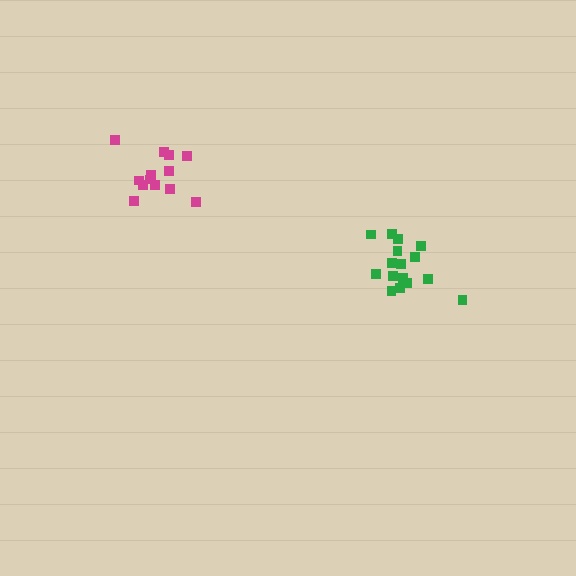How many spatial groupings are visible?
There are 2 spatial groupings.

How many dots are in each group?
Group 1: 16 dots, Group 2: 13 dots (29 total).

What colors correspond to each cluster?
The clusters are colored: green, magenta.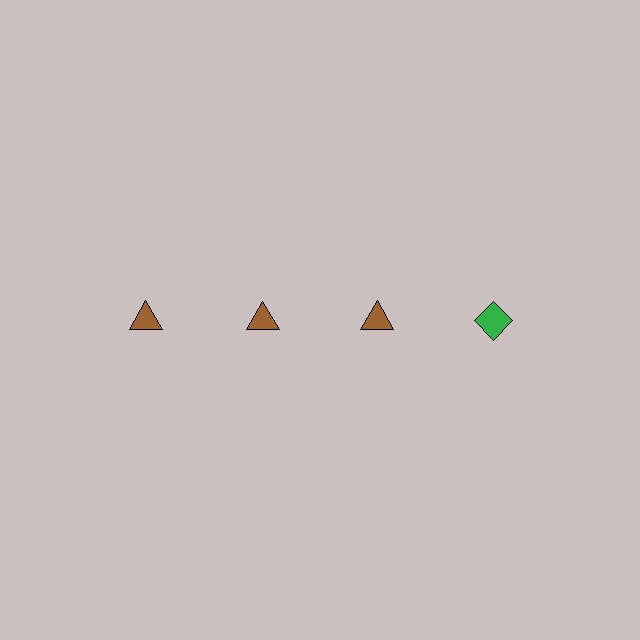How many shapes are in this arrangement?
There are 4 shapes arranged in a grid pattern.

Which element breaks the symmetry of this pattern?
The green diamond in the top row, second from right column breaks the symmetry. All other shapes are brown triangles.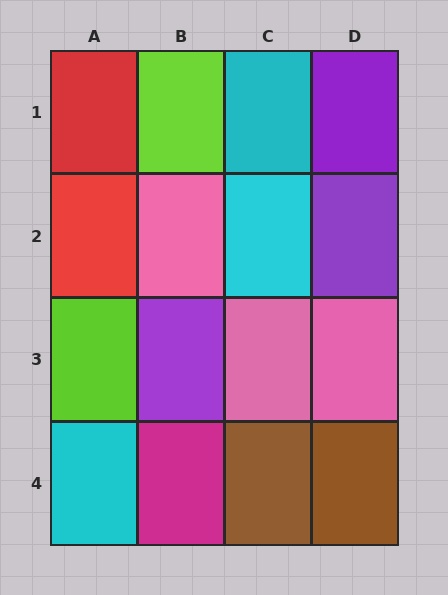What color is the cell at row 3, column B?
Purple.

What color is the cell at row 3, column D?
Pink.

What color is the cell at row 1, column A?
Red.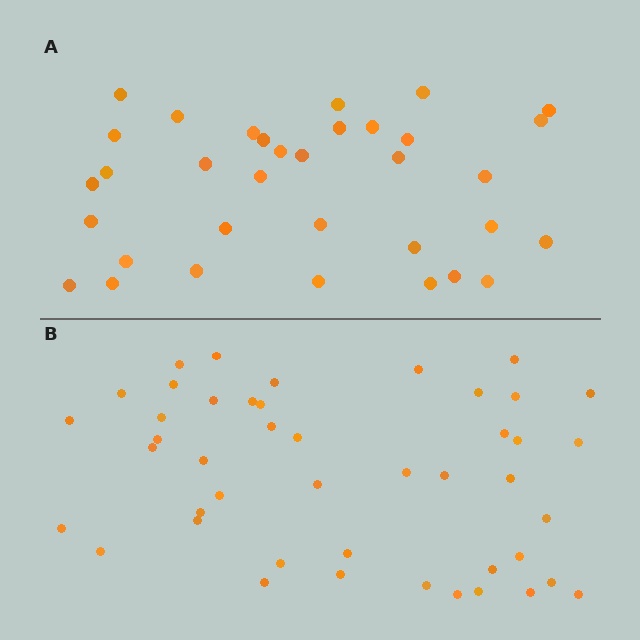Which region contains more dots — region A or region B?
Region B (the bottom region) has more dots.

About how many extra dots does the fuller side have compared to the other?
Region B has roughly 12 or so more dots than region A.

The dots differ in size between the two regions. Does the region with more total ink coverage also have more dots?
No. Region A has more total ink coverage because its dots are larger, but region B actually contains more individual dots. Total area can be misleading — the number of items is what matters here.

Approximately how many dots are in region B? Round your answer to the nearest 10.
About 40 dots. (The exact count is 45, which rounds to 40.)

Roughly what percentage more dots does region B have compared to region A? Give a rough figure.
About 30% more.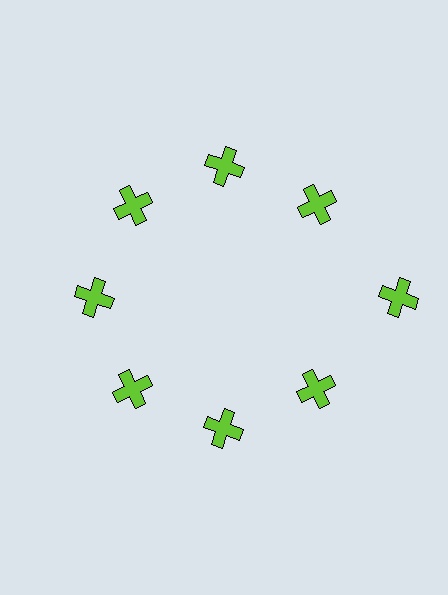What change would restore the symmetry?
The symmetry would be restored by moving it inward, back onto the ring so that all 8 crosses sit at equal angles and equal distance from the center.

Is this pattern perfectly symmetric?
No. The 8 lime crosses are arranged in a ring, but one element near the 3 o'clock position is pushed outward from the center, breaking the 8-fold rotational symmetry.